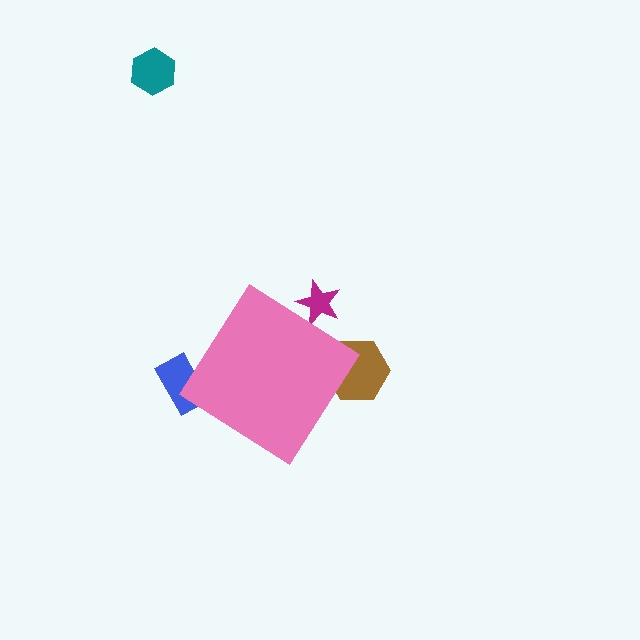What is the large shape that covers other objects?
A pink diamond.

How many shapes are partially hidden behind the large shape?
3 shapes are partially hidden.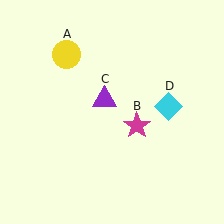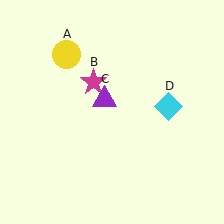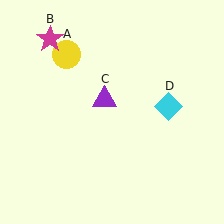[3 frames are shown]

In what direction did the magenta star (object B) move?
The magenta star (object B) moved up and to the left.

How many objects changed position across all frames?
1 object changed position: magenta star (object B).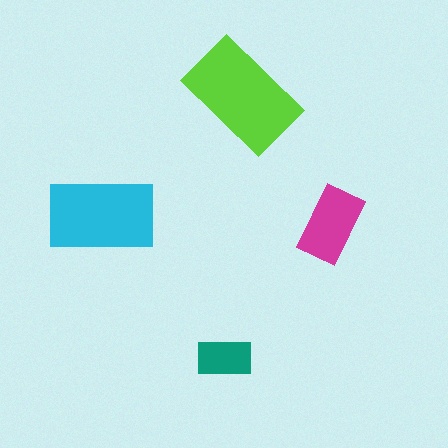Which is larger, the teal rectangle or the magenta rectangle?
The magenta one.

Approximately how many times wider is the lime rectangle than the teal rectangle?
About 2 times wider.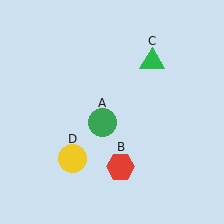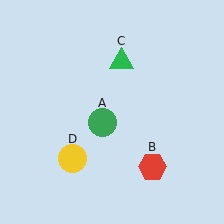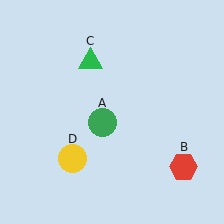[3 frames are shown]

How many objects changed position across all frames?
2 objects changed position: red hexagon (object B), green triangle (object C).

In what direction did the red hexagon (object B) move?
The red hexagon (object B) moved right.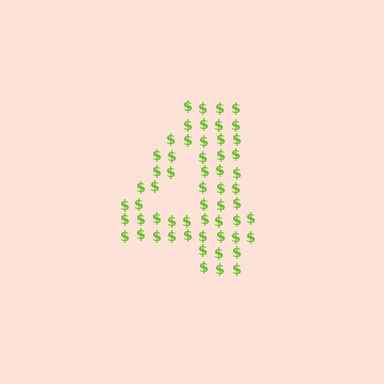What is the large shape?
The large shape is the digit 4.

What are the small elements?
The small elements are dollar signs.